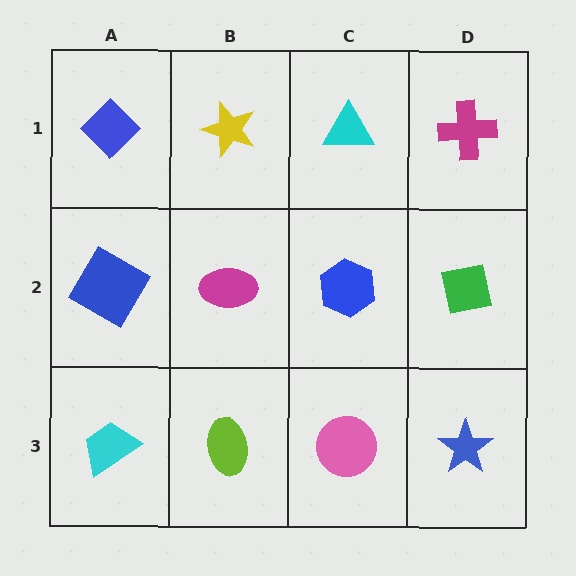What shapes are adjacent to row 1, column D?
A green square (row 2, column D), a cyan triangle (row 1, column C).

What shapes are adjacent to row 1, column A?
A blue diamond (row 2, column A), a yellow star (row 1, column B).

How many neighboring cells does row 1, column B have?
3.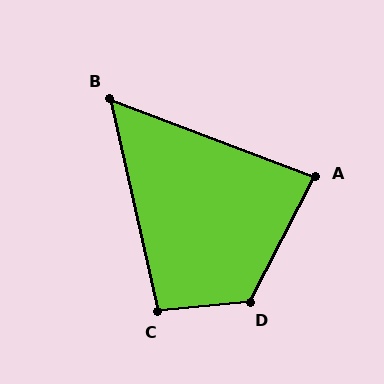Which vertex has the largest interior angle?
D, at approximately 123 degrees.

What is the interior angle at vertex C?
Approximately 97 degrees (obtuse).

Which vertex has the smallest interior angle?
B, at approximately 57 degrees.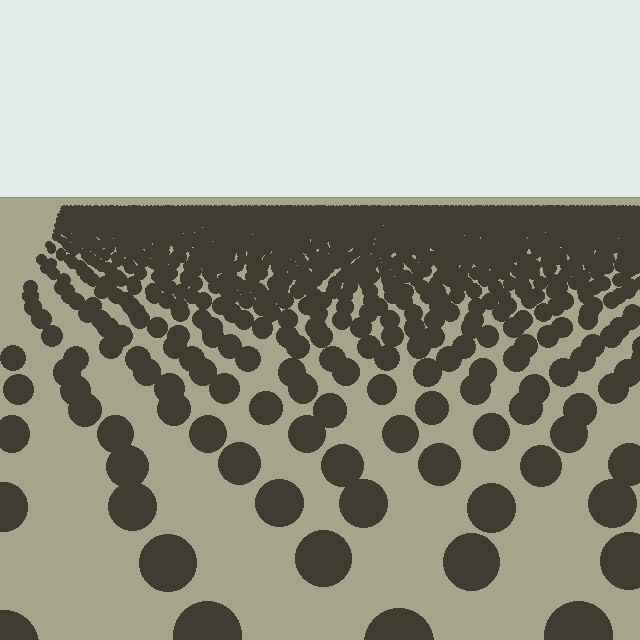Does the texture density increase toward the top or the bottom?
Density increases toward the top.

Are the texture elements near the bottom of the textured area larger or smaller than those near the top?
Larger. Near the bottom, elements are closer to the viewer and appear at a bigger on-screen size.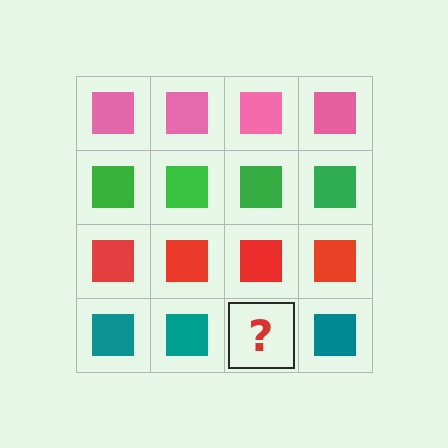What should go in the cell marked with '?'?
The missing cell should contain a teal square.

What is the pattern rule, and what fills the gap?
The rule is that each row has a consistent color. The gap should be filled with a teal square.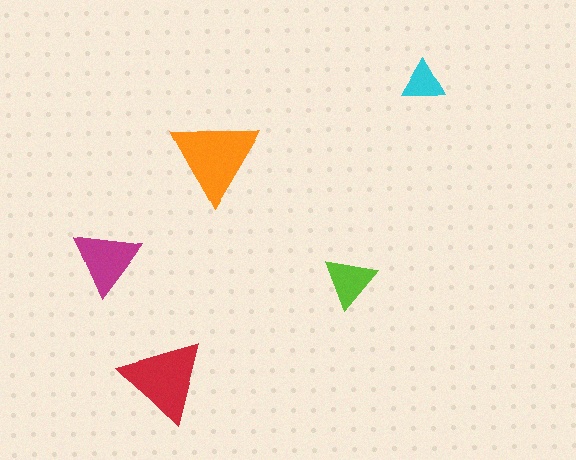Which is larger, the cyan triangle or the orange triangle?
The orange one.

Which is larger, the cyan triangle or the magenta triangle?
The magenta one.